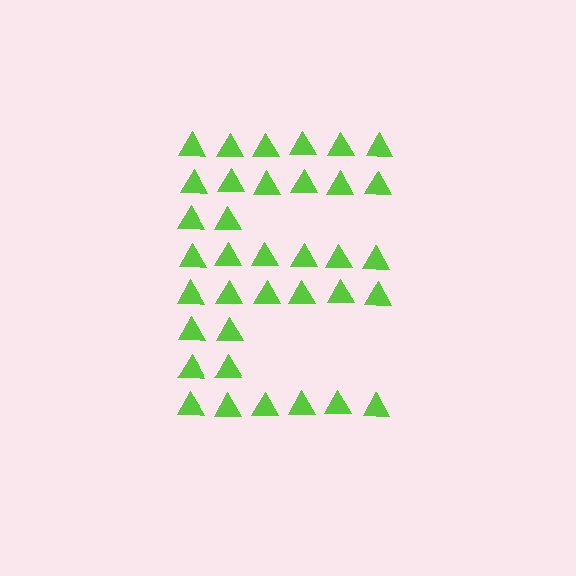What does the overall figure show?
The overall figure shows the letter E.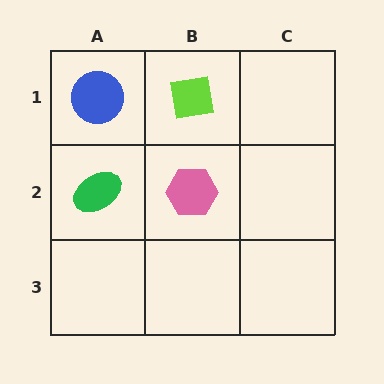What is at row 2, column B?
A pink hexagon.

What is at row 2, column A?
A green ellipse.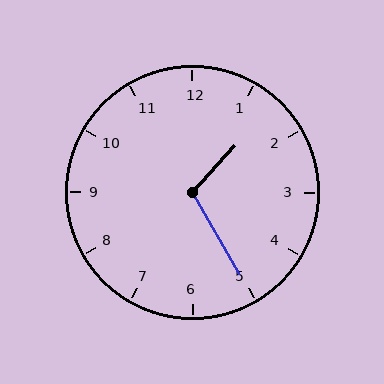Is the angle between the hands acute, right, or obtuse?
It is obtuse.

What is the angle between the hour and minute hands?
Approximately 108 degrees.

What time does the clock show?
1:25.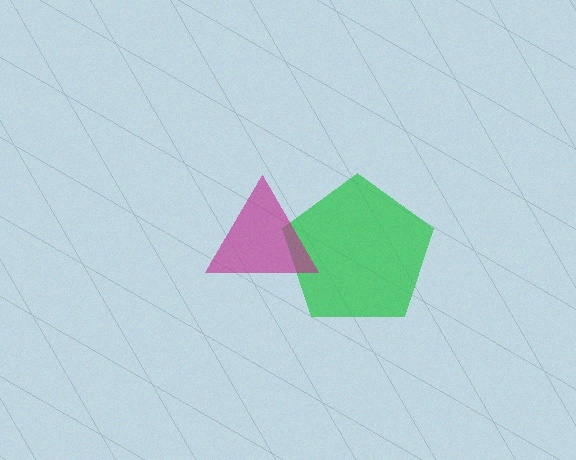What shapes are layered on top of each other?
The layered shapes are: a green pentagon, a magenta triangle.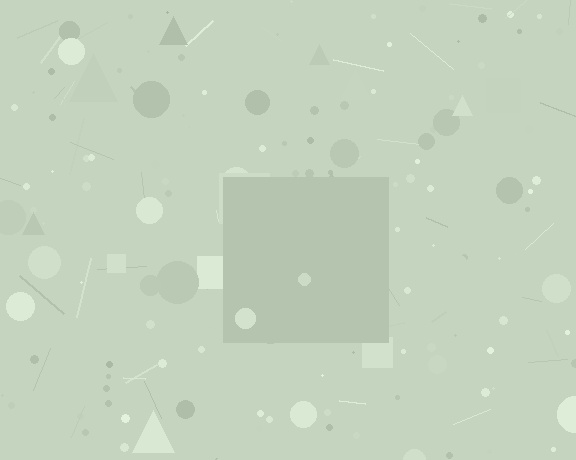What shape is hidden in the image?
A square is hidden in the image.